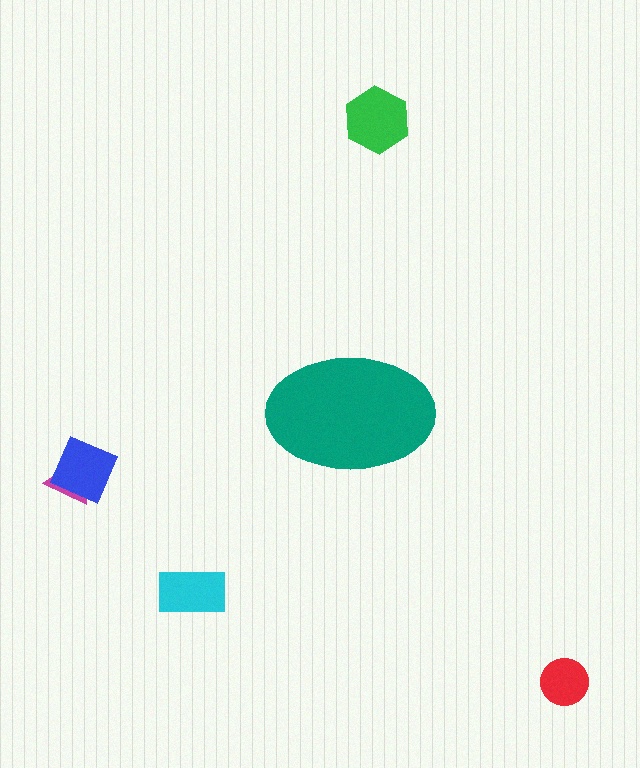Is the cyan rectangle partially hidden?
No, the cyan rectangle is fully visible.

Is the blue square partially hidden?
No, the blue square is fully visible.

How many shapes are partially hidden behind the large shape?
0 shapes are partially hidden.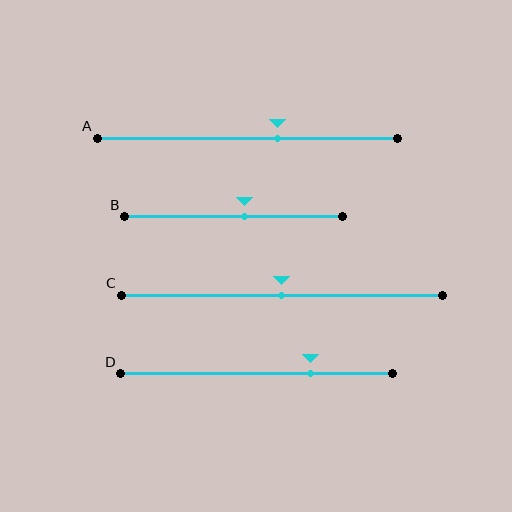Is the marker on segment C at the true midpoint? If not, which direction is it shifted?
Yes, the marker on segment C is at the true midpoint.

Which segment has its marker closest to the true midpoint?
Segment C has its marker closest to the true midpoint.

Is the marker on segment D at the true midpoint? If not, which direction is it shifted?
No, the marker on segment D is shifted to the right by about 20% of the segment length.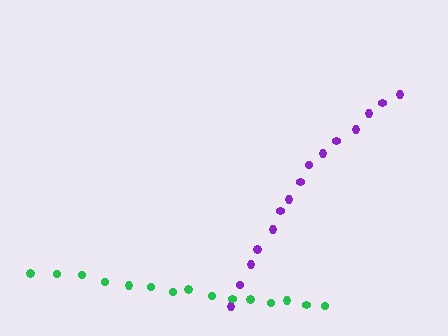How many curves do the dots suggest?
There are 2 distinct paths.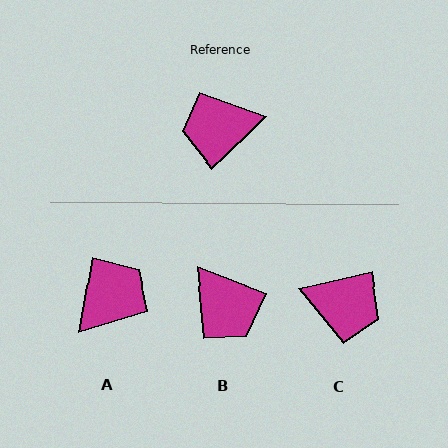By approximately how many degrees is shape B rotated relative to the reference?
Approximately 115 degrees counter-clockwise.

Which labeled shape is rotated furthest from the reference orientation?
C, about 149 degrees away.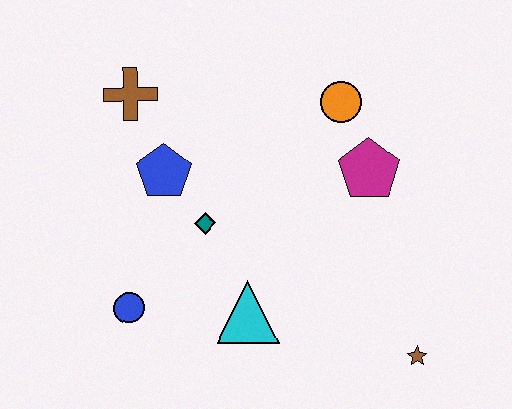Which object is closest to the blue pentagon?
The teal diamond is closest to the blue pentagon.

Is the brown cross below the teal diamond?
No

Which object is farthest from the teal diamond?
The brown star is farthest from the teal diamond.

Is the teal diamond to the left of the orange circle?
Yes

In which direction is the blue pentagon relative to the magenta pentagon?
The blue pentagon is to the left of the magenta pentagon.